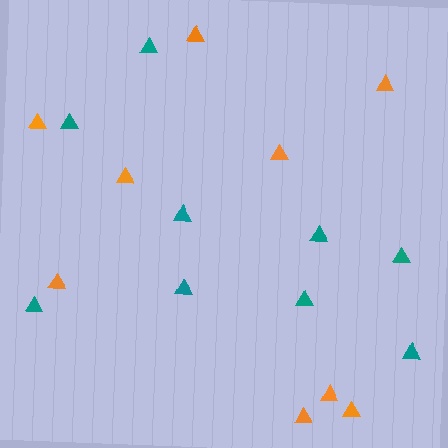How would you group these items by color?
There are 2 groups: one group of teal triangles (9) and one group of orange triangles (9).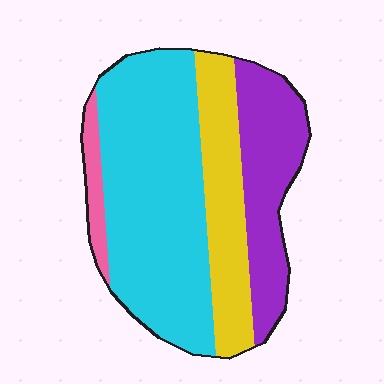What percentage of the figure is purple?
Purple covers 23% of the figure.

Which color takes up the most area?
Cyan, at roughly 50%.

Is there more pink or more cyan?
Cyan.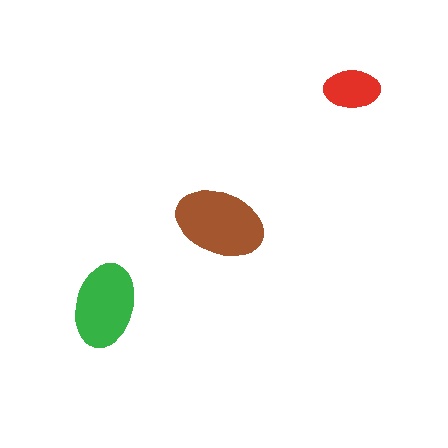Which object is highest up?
The red ellipse is topmost.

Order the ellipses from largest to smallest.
the brown one, the green one, the red one.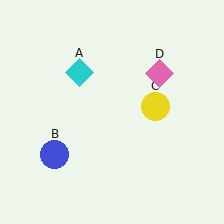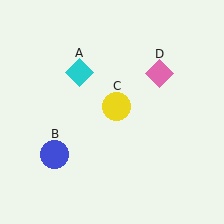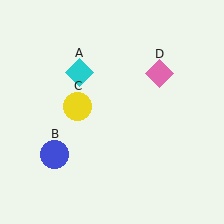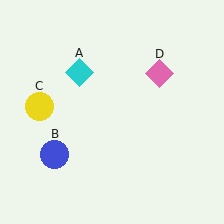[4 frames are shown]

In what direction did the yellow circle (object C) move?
The yellow circle (object C) moved left.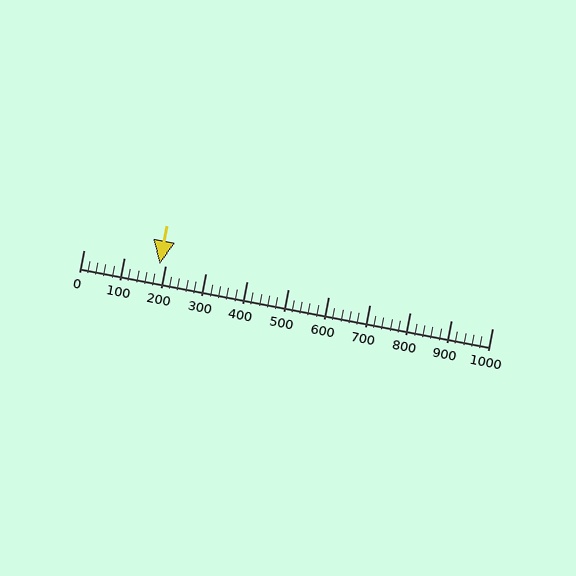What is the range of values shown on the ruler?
The ruler shows values from 0 to 1000.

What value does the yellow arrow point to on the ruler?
The yellow arrow points to approximately 185.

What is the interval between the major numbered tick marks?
The major tick marks are spaced 100 units apart.